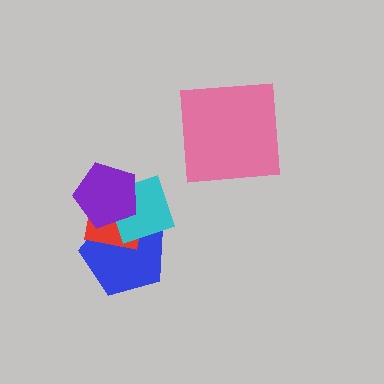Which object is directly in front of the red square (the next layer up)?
The cyan diamond is directly in front of the red square.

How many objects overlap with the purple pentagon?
3 objects overlap with the purple pentagon.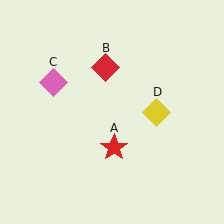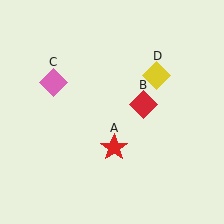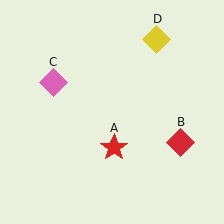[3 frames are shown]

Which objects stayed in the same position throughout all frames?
Red star (object A) and pink diamond (object C) remained stationary.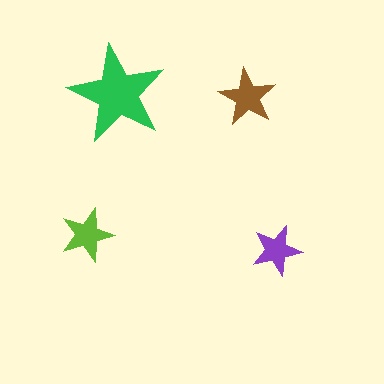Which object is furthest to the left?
The lime star is leftmost.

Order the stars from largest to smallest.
the green one, the brown one, the lime one, the purple one.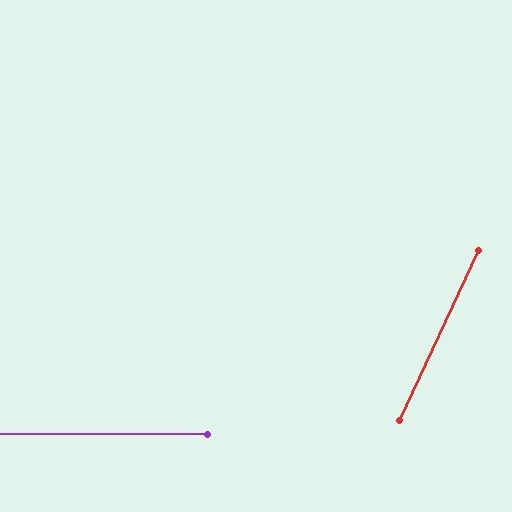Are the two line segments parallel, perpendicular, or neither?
Neither parallel nor perpendicular — they differ by about 65°.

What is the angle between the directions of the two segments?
Approximately 65 degrees.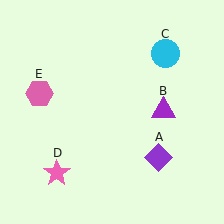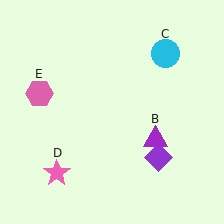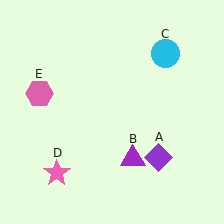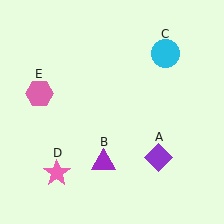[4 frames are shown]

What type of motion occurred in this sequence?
The purple triangle (object B) rotated clockwise around the center of the scene.